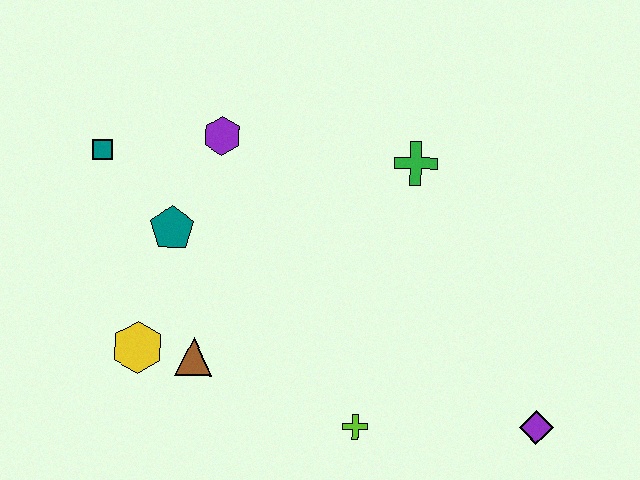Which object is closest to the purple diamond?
The lime cross is closest to the purple diamond.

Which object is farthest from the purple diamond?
The teal square is farthest from the purple diamond.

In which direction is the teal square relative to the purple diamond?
The teal square is to the left of the purple diamond.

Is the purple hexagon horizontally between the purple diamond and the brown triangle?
Yes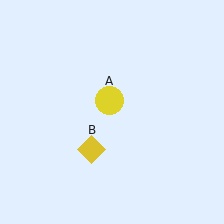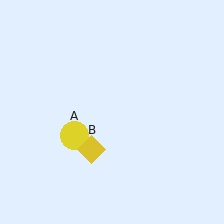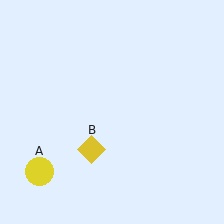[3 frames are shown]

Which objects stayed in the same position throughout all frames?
Yellow diamond (object B) remained stationary.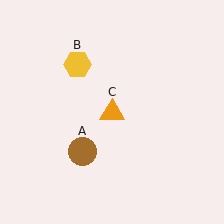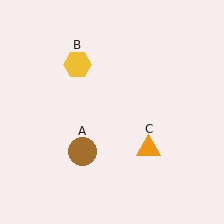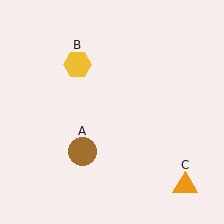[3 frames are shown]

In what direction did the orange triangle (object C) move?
The orange triangle (object C) moved down and to the right.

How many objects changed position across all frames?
1 object changed position: orange triangle (object C).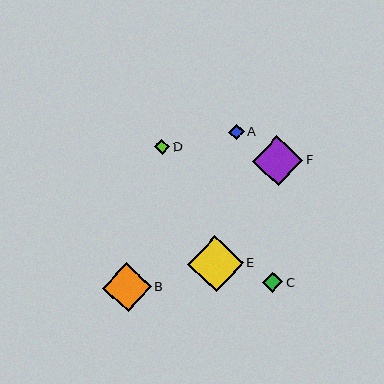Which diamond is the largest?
Diamond E is the largest with a size of approximately 56 pixels.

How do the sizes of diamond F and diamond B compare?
Diamond F and diamond B are approximately the same size.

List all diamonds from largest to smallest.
From largest to smallest: E, F, B, C, A, D.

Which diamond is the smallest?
Diamond D is the smallest with a size of approximately 15 pixels.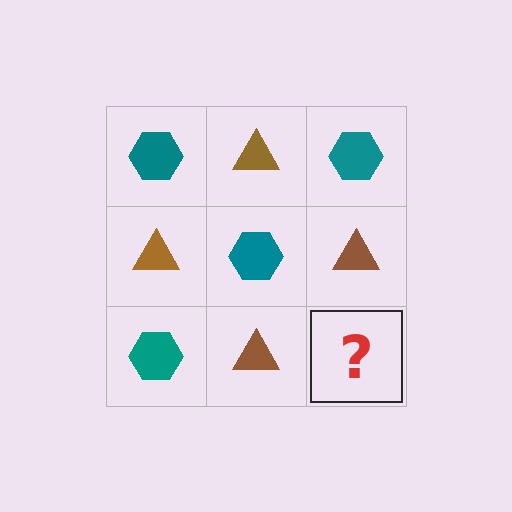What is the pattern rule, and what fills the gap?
The rule is that it alternates teal hexagon and brown triangle in a checkerboard pattern. The gap should be filled with a teal hexagon.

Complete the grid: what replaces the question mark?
The question mark should be replaced with a teal hexagon.